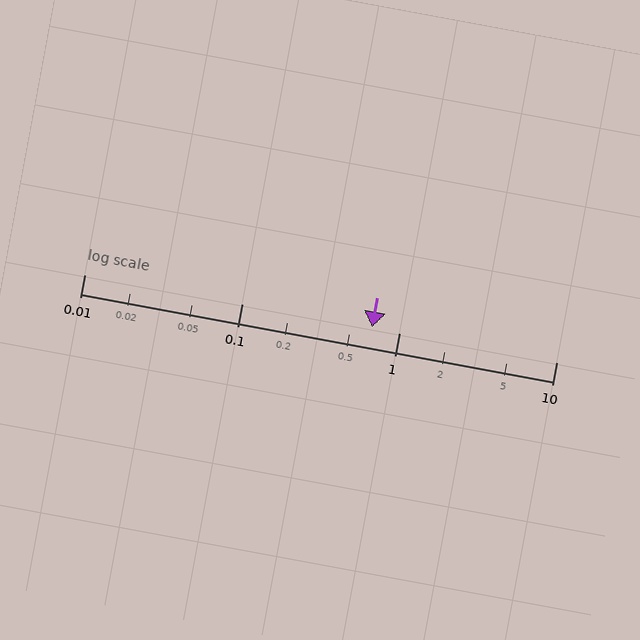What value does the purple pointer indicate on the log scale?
The pointer indicates approximately 0.67.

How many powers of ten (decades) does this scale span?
The scale spans 3 decades, from 0.01 to 10.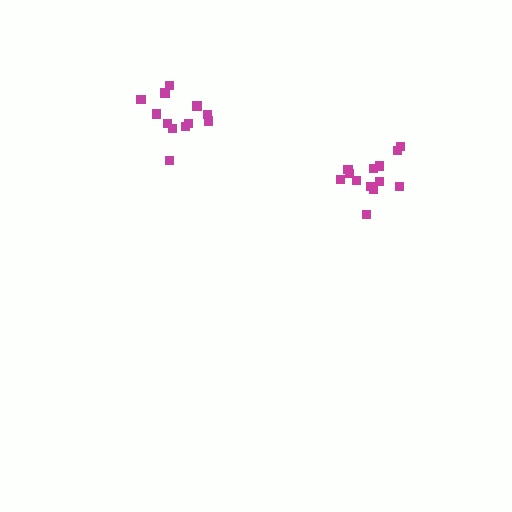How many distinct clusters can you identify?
There are 2 distinct clusters.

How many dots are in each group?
Group 1: 13 dots, Group 2: 12 dots (25 total).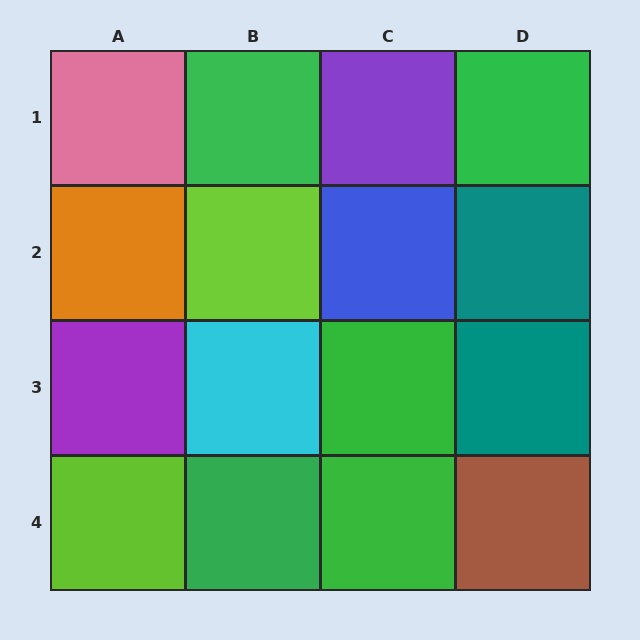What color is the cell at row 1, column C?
Purple.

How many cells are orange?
1 cell is orange.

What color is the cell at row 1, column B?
Green.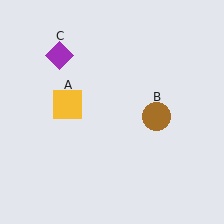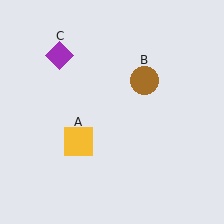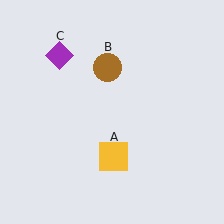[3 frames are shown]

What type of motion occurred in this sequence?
The yellow square (object A), brown circle (object B) rotated counterclockwise around the center of the scene.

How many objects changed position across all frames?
2 objects changed position: yellow square (object A), brown circle (object B).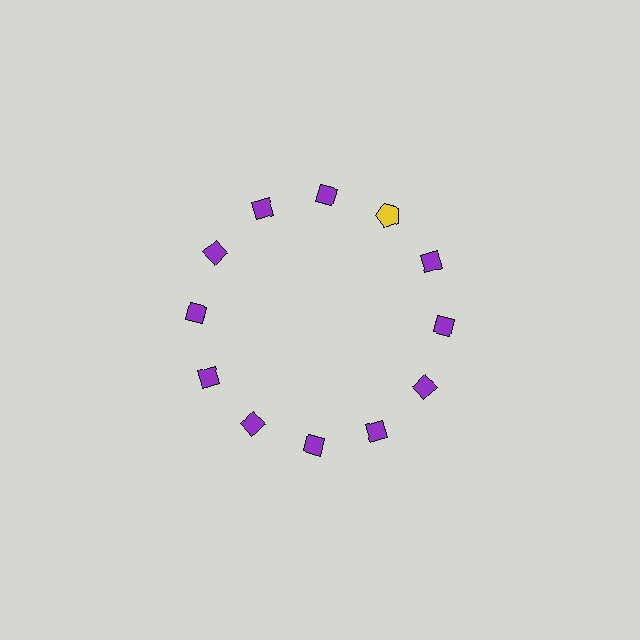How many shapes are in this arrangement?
There are 12 shapes arranged in a ring pattern.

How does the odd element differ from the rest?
It differs in both color (yellow instead of purple) and shape (pentagon instead of diamond).